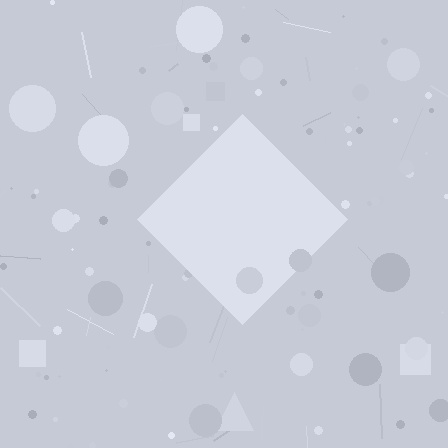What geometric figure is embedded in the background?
A diamond is embedded in the background.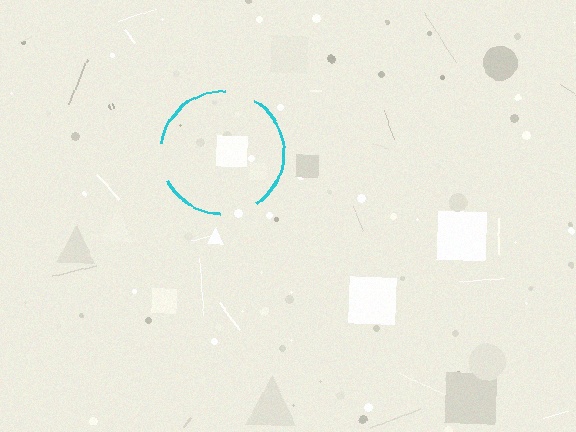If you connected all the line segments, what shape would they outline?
They would outline a circle.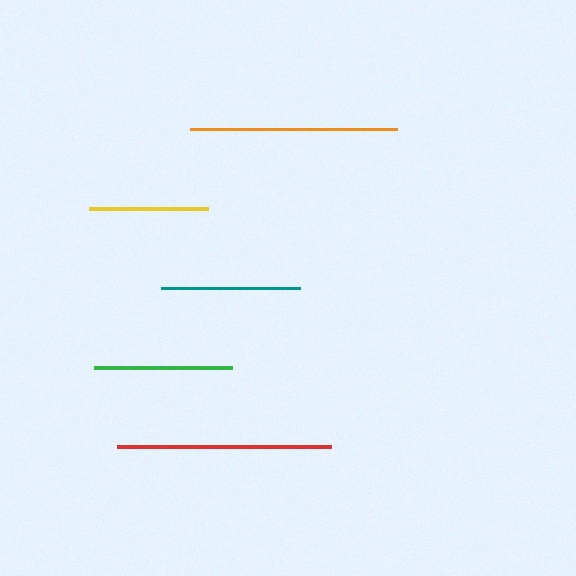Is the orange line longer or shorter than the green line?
The orange line is longer than the green line.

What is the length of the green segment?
The green segment is approximately 138 pixels long.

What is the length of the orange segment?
The orange segment is approximately 207 pixels long.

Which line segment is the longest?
The red line is the longest at approximately 214 pixels.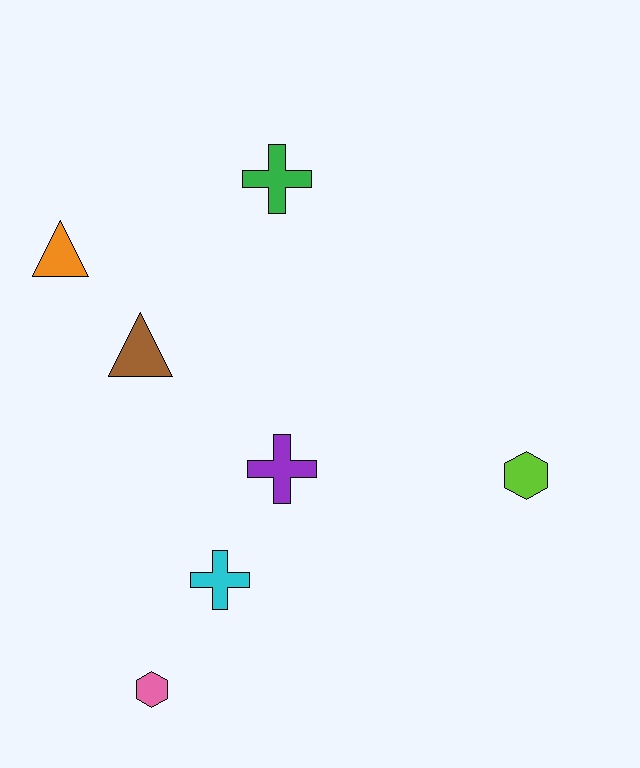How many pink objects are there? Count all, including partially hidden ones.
There is 1 pink object.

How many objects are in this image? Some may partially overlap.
There are 7 objects.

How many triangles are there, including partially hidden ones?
There are 2 triangles.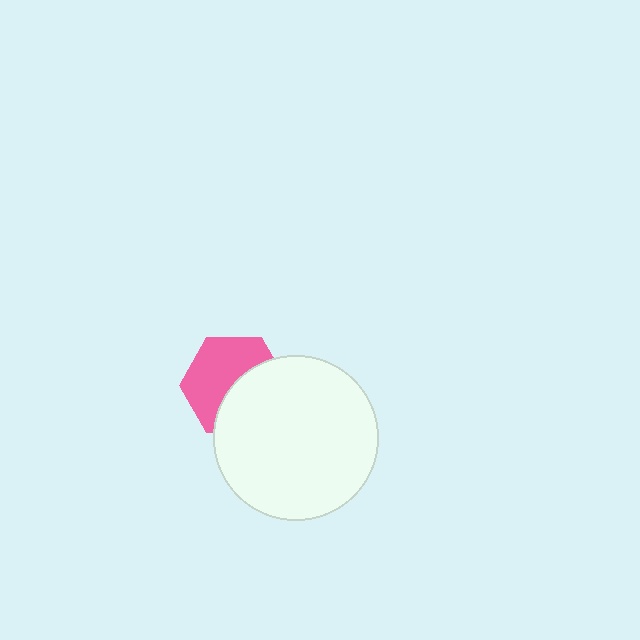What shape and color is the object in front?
The object in front is a white circle.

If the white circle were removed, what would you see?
You would see the complete pink hexagon.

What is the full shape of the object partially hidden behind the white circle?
The partially hidden object is a pink hexagon.